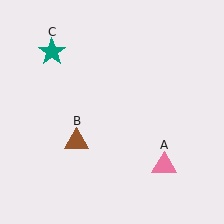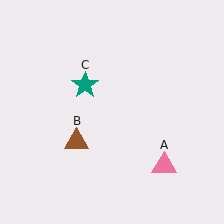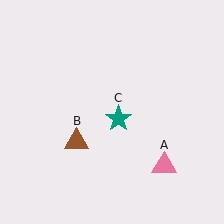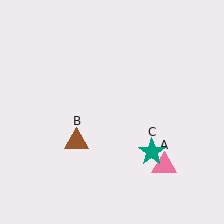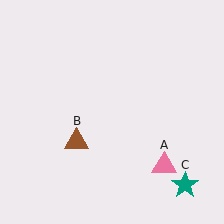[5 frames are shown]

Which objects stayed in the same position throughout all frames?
Pink triangle (object A) and brown triangle (object B) remained stationary.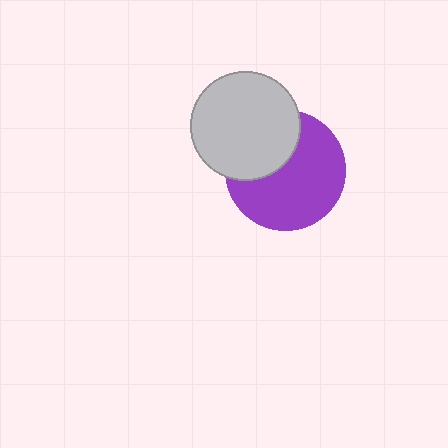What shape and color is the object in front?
The object in front is a light gray circle.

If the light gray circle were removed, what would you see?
You would see the complete purple circle.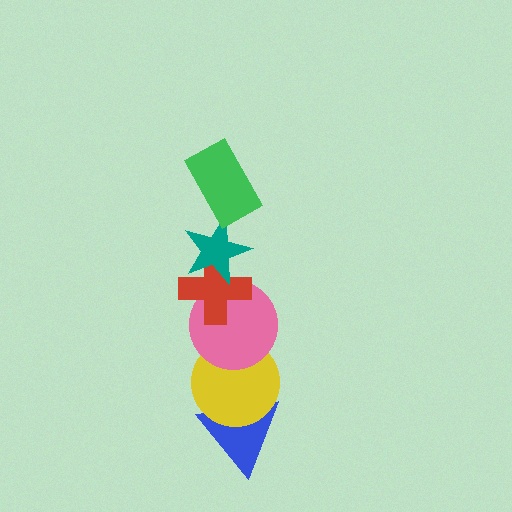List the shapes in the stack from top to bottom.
From top to bottom: the green rectangle, the teal star, the red cross, the pink circle, the yellow circle, the blue triangle.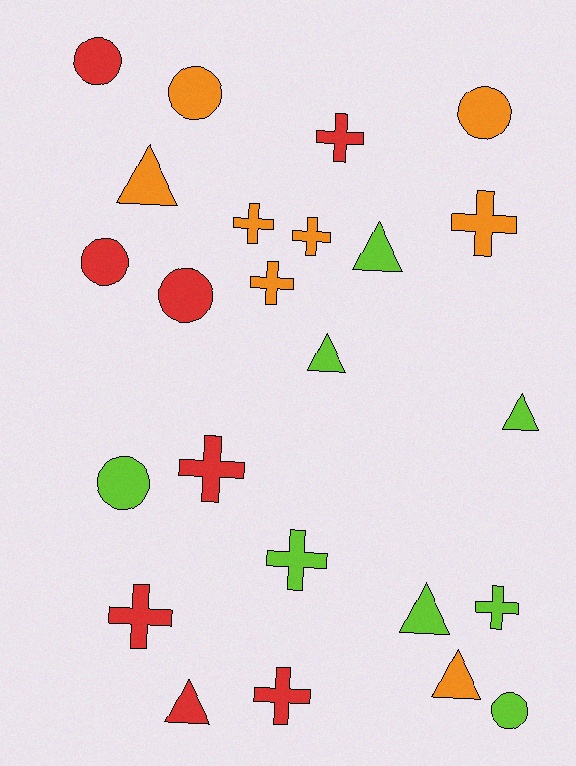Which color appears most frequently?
Red, with 8 objects.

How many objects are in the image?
There are 24 objects.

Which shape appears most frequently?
Cross, with 10 objects.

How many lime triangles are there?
There are 4 lime triangles.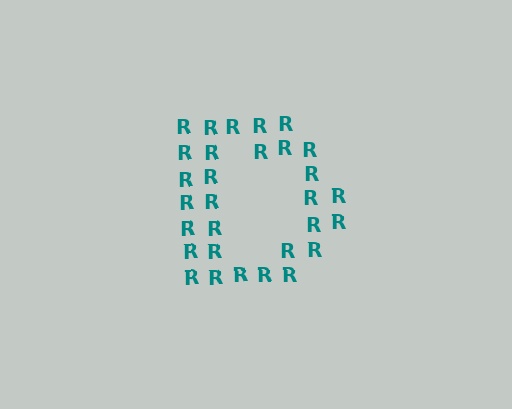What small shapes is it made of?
It is made of small letter R's.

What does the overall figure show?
The overall figure shows the letter D.